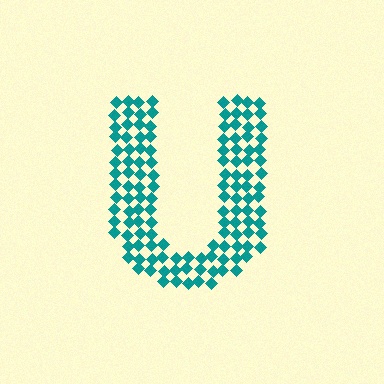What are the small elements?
The small elements are diamonds.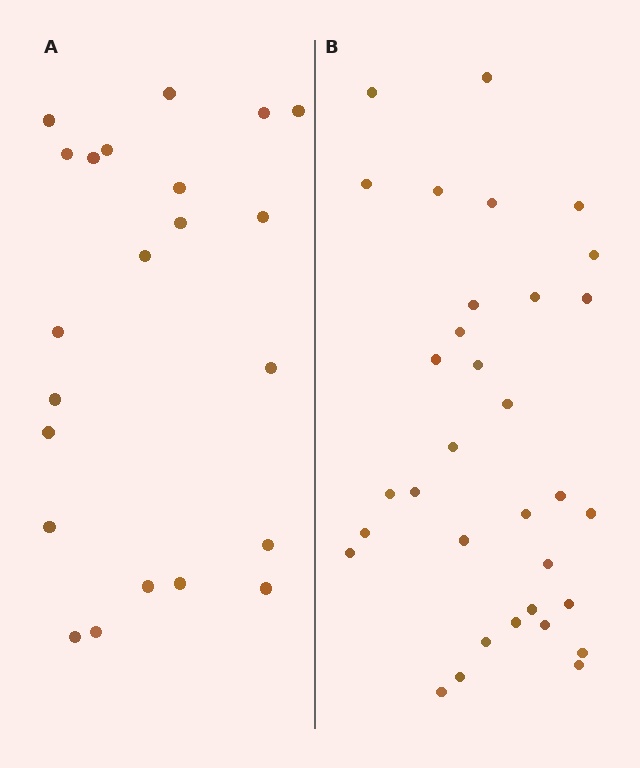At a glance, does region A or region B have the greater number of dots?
Region B (the right region) has more dots.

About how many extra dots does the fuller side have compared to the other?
Region B has roughly 12 or so more dots than region A.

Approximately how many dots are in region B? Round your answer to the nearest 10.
About 30 dots. (The exact count is 33, which rounds to 30.)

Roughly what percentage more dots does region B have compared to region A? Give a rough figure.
About 50% more.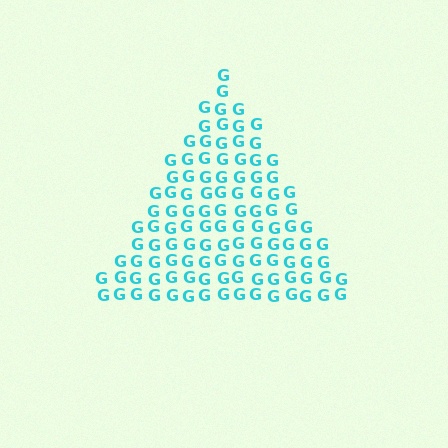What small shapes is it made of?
It is made of small letter G's.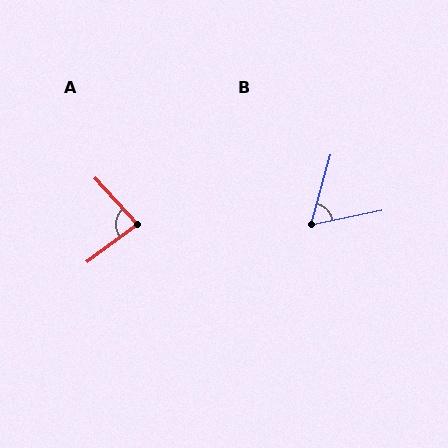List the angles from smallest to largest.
B (63°), A (85°).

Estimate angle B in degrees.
Approximately 63 degrees.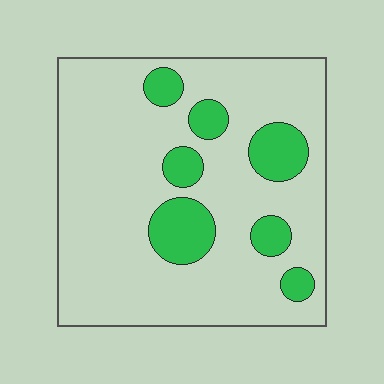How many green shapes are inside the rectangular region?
7.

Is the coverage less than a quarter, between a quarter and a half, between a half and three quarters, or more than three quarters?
Less than a quarter.